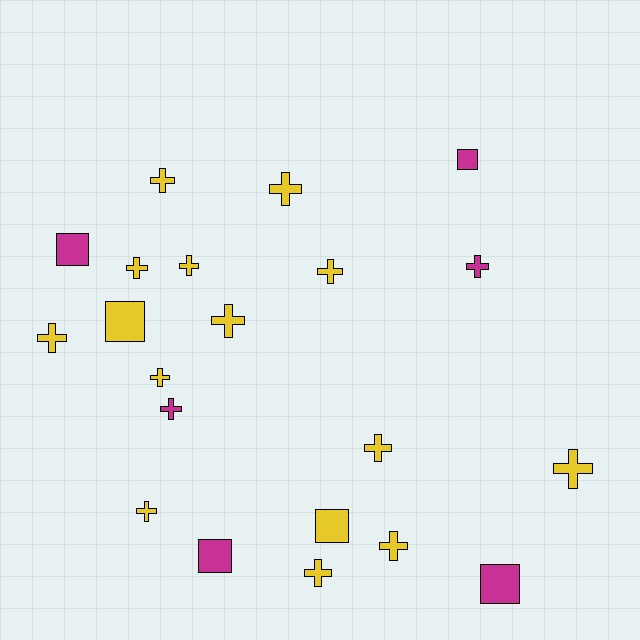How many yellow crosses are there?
There are 13 yellow crosses.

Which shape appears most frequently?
Cross, with 15 objects.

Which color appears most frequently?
Yellow, with 15 objects.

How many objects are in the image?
There are 21 objects.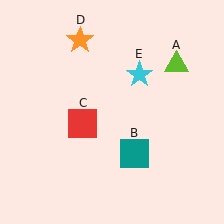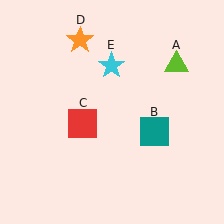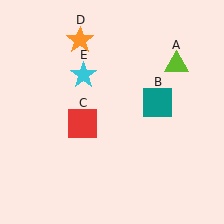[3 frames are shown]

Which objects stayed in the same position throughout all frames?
Lime triangle (object A) and red square (object C) and orange star (object D) remained stationary.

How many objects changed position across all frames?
2 objects changed position: teal square (object B), cyan star (object E).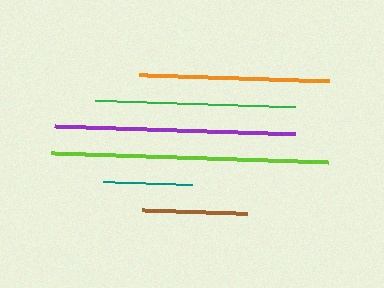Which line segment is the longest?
The lime line is the longest at approximately 279 pixels.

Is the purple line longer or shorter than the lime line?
The lime line is longer than the purple line.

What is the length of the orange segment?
The orange segment is approximately 190 pixels long.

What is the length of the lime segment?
The lime segment is approximately 279 pixels long.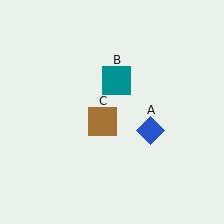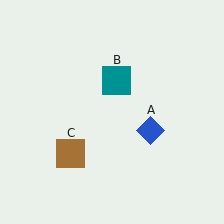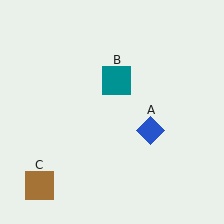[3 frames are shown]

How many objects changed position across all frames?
1 object changed position: brown square (object C).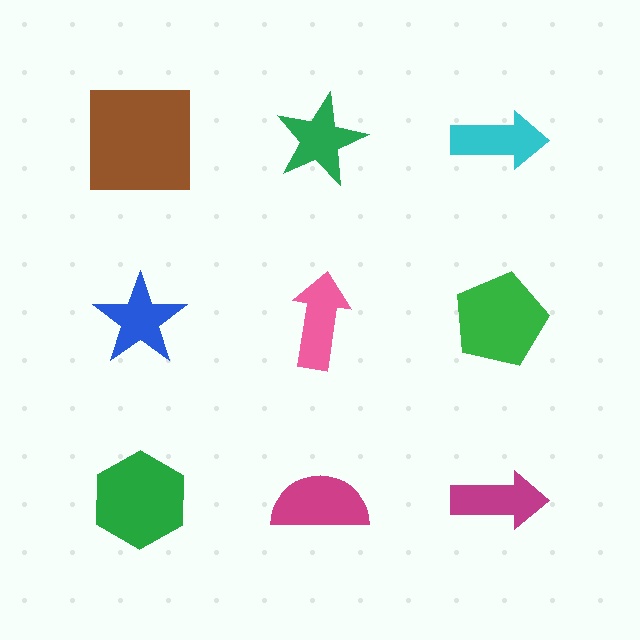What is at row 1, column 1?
A brown square.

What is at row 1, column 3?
A cyan arrow.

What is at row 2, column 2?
A pink arrow.